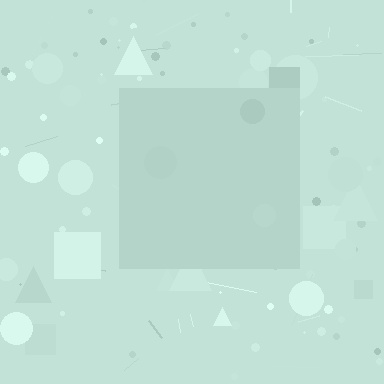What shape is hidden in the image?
A square is hidden in the image.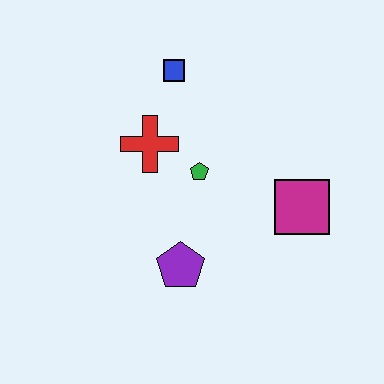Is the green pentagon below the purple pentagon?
No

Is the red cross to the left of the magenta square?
Yes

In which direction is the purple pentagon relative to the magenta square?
The purple pentagon is to the left of the magenta square.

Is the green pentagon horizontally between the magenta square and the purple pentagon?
Yes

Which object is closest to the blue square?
The red cross is closest to the blue square.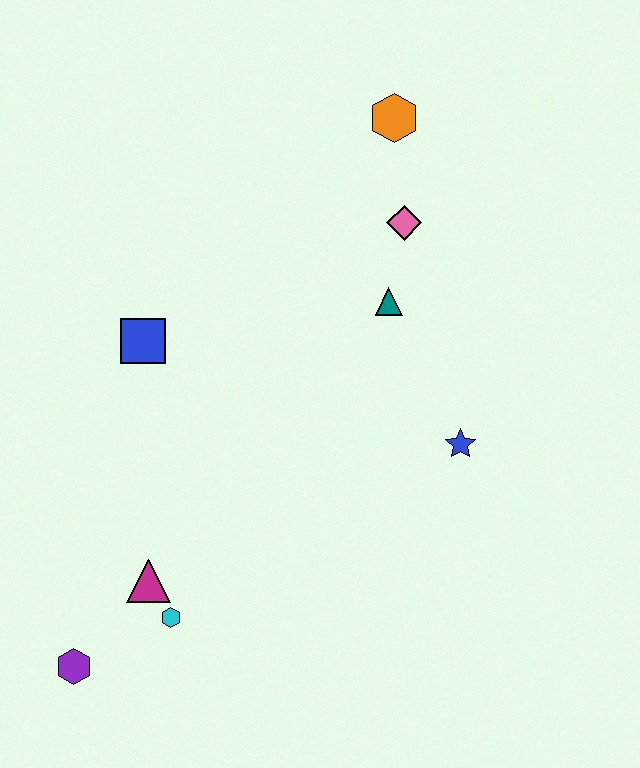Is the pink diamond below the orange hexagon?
Yes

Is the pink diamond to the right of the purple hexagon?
Yes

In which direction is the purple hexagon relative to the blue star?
The purple hexagon is to the left of the blue star.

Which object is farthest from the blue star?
The purple hexagon is farthest from the blue star.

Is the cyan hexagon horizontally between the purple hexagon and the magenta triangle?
No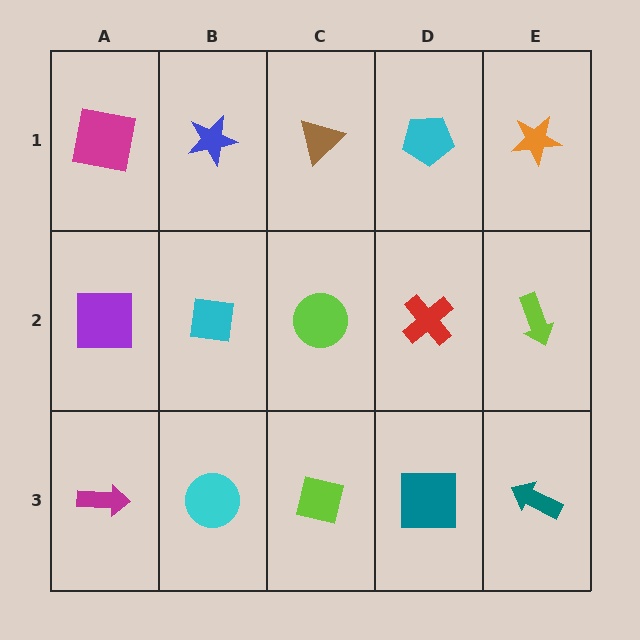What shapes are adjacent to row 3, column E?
A lime arrow (row 2, column E), a teal square (row 3, column D).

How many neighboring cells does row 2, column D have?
4.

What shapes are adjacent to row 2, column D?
A cyan pentagon (row 1, column D), a teal square (row 3, column D), a lime circle (row 2, column C), a lime arrow (row 2, column E).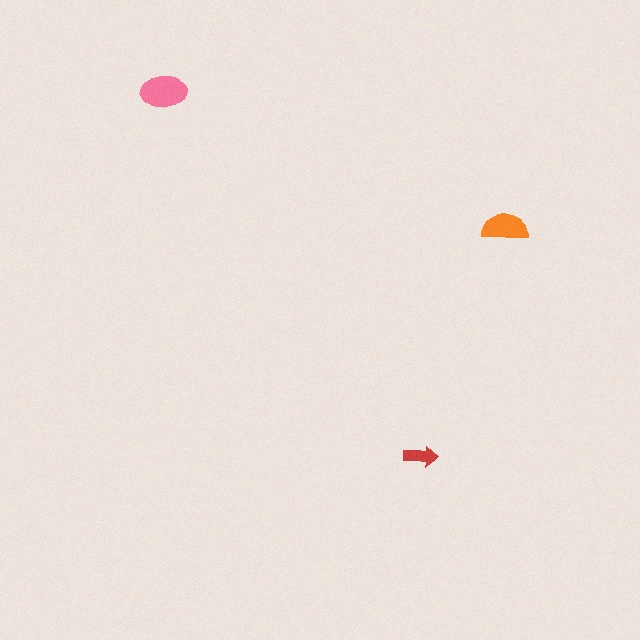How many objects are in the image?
There are 3 objects in the image.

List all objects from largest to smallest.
The pink ellipse, the orange semicircle, the red arrow.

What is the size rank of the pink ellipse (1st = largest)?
1st.